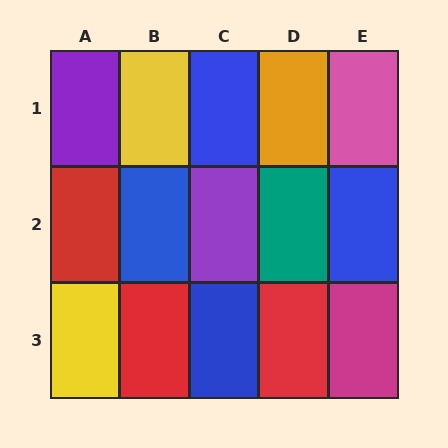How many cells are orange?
1 cell is orange.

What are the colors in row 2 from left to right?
Red, blue, purple, teal, blue.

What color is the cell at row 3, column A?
Yellow.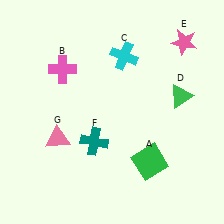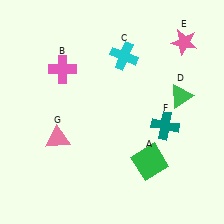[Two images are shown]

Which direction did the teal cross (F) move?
The teal cross (F) moved right.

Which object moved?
The teal cross (F) moved right.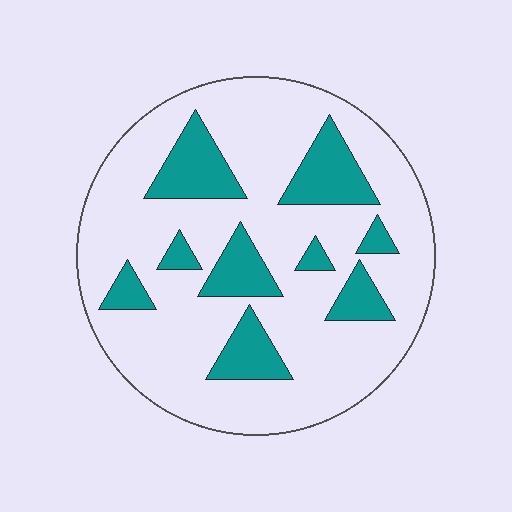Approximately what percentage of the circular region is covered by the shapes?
Approximately 20%.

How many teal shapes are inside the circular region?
9.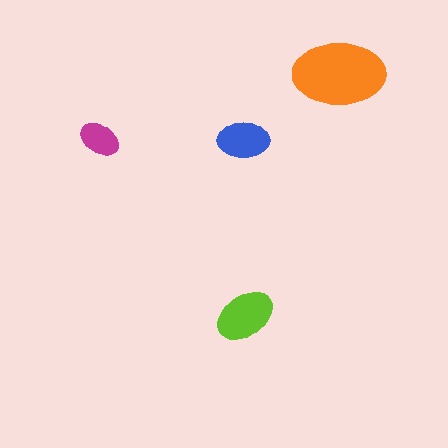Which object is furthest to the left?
The magenta ellipse is leftmost.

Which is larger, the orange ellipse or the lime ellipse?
The orange one.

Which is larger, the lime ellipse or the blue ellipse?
The lime one.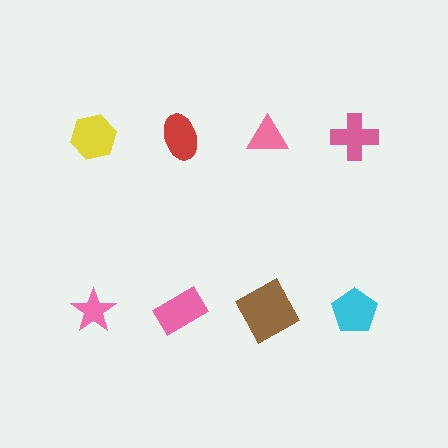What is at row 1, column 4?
A pink cross.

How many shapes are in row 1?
4 shapes.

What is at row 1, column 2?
A red ellipse.